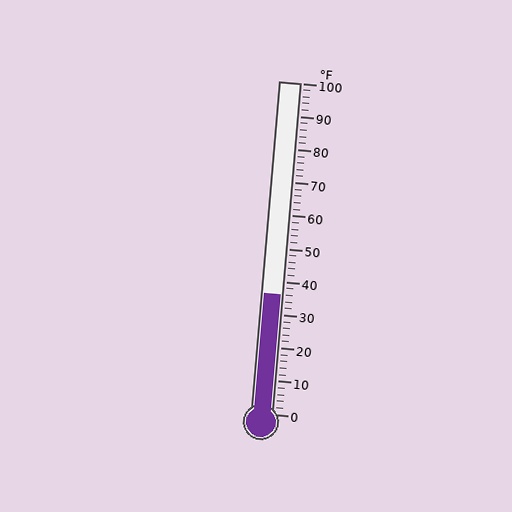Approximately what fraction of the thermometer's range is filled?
The thermometer is filled to approximately 35% of its range.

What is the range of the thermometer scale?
The thermometer scale ranges from 0°F to 100°F.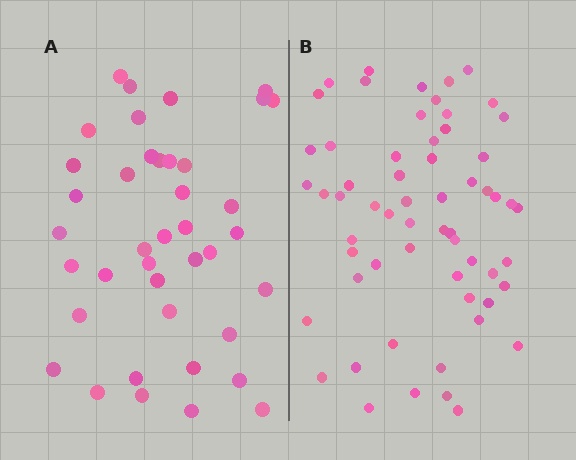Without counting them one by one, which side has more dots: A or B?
Region B (the right region) has more dots.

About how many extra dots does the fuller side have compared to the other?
Region B has approximately 20 more dots than region A.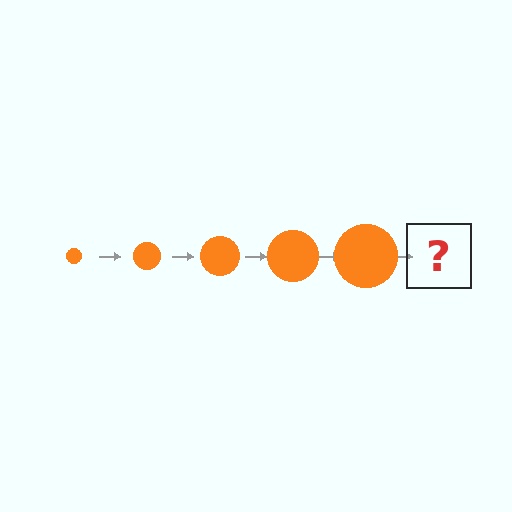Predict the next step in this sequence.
The next step is an orange circle, larger than the previous one.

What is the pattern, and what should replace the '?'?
The pattern is that the circle gets progressively larger each step. The '?' should be an orange circle, larger than the previous one.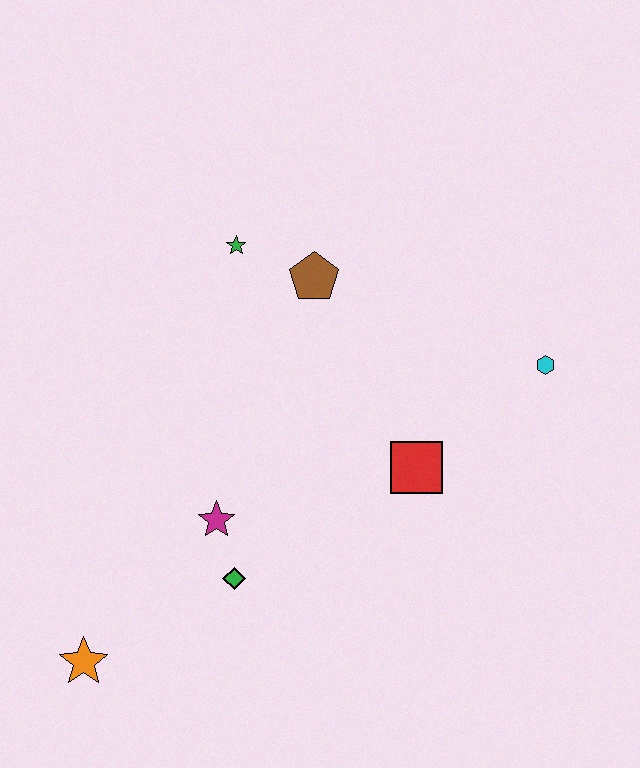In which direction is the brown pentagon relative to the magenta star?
The brown pentagon is above the magenta star.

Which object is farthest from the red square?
The orange star is farthest from the red square.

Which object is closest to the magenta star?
The green diamond is closest to the magenta star.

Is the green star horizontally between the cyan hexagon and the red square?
No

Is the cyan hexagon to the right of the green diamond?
Yes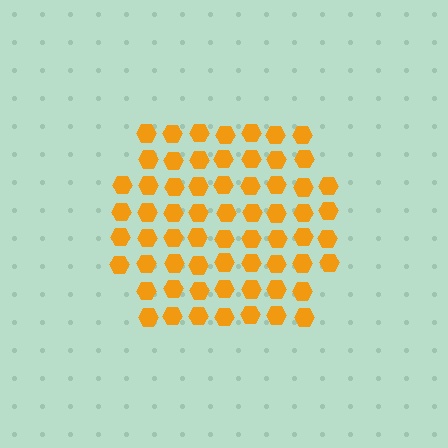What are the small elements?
The small elements are hexagons.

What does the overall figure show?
The overall figure shows a hexagon.